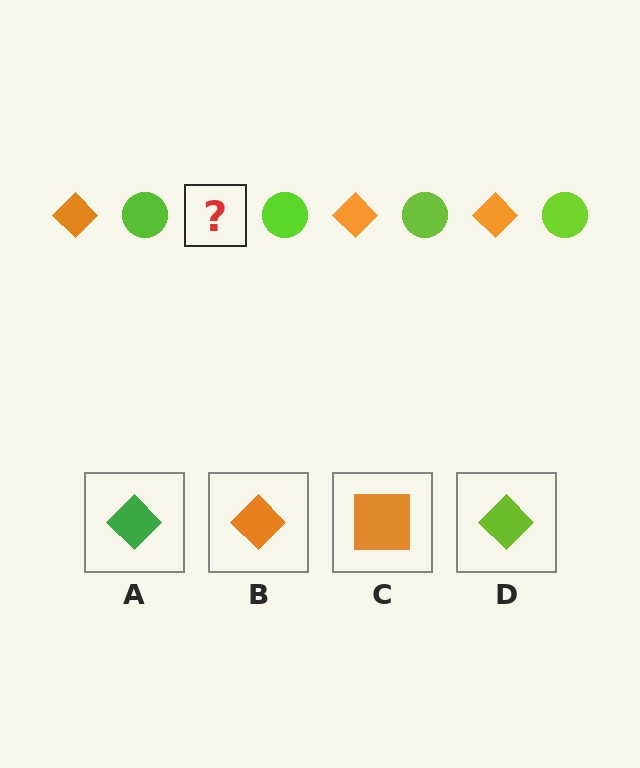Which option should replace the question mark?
Option B.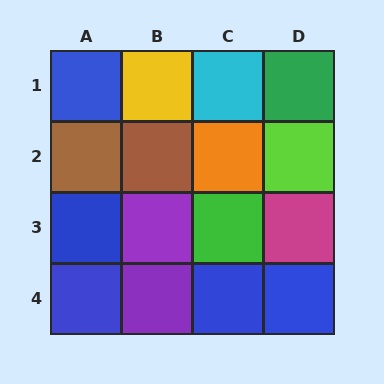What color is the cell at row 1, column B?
Yellow.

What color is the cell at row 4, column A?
Blue.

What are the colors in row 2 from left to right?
Brown, brown, orange, lime.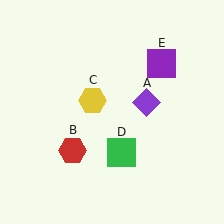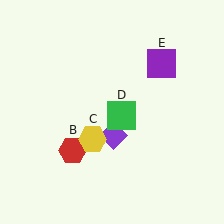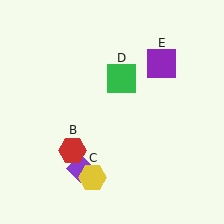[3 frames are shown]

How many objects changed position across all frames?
3 objects changed position: purple diamond (object A), yellow hexagon (object C), green square (object D).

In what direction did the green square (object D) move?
The green square (object D) moved up.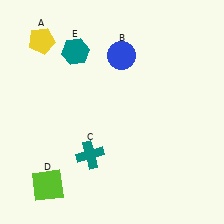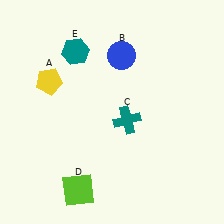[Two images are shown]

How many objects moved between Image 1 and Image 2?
3 objects moved between the two images.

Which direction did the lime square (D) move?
The lime square (D) moved right.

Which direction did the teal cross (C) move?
The teal cross (C) moved right.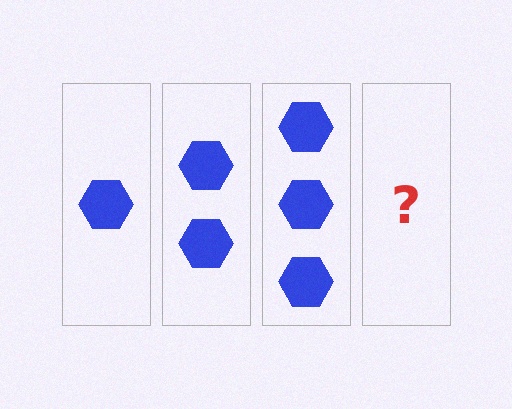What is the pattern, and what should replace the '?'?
The pattern is that each step adds one more hexagon. The '?' should be 4 hexagons.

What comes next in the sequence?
The next element should be 4 hexagons.